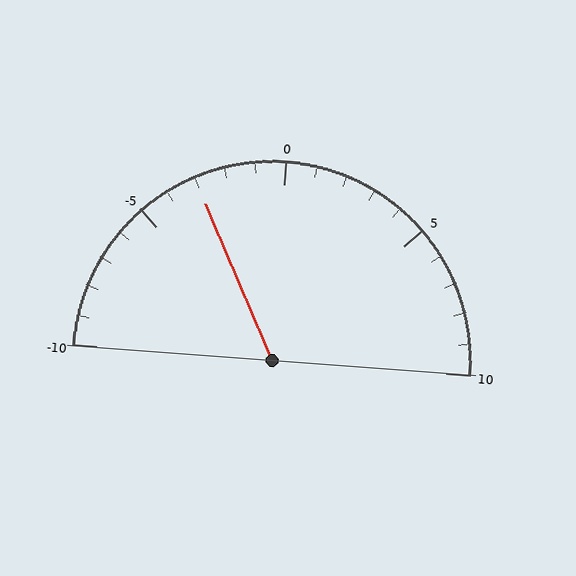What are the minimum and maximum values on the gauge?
The gauge ranges from -10 to 10.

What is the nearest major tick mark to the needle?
The nearest major tick mark is -5.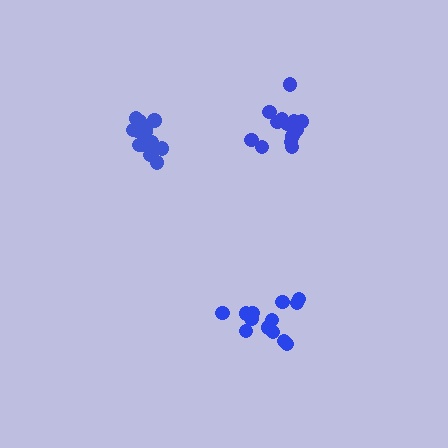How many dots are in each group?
Group 1: 13 dots, Group 2: 13 dots, Group 3: 13 dots (39 total).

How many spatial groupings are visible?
There are 3 spatial groupings.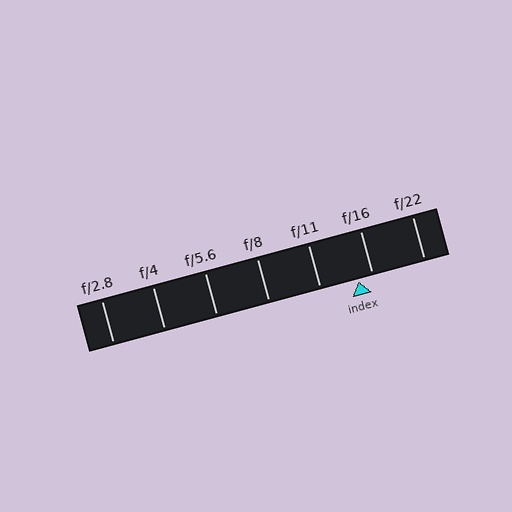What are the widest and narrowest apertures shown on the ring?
The widest aperture shown is f/2.8 and the narrowest is f/22.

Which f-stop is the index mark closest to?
The index mark is closest to f/16.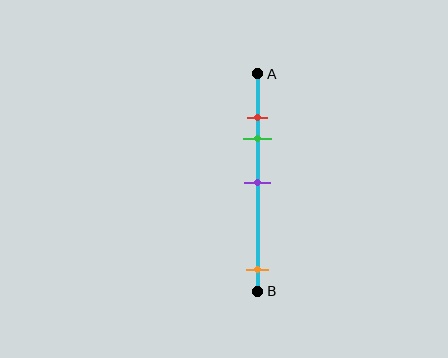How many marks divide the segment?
There are 4 marks dividing the segment.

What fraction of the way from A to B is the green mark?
The green mark is approximately 30% (0.3) of the way from A to B.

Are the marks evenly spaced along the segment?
No, the marks are not evenly spaced.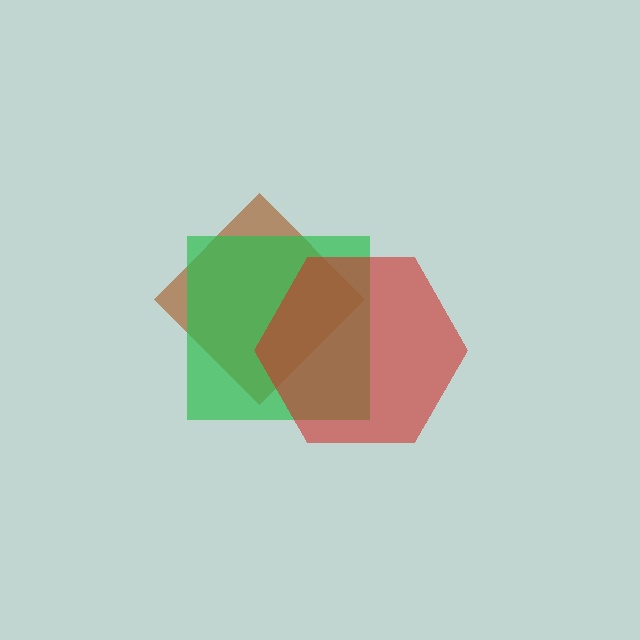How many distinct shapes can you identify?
There are 3 distinct shapes: a brown diamond, a green square, a red hexagon.